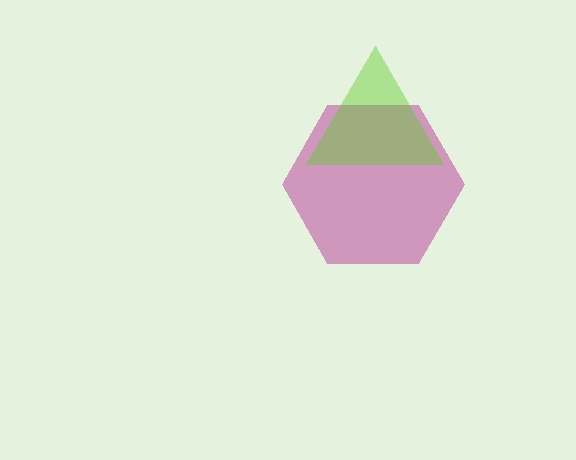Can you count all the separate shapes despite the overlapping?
Yes, there are 2 separate shapes.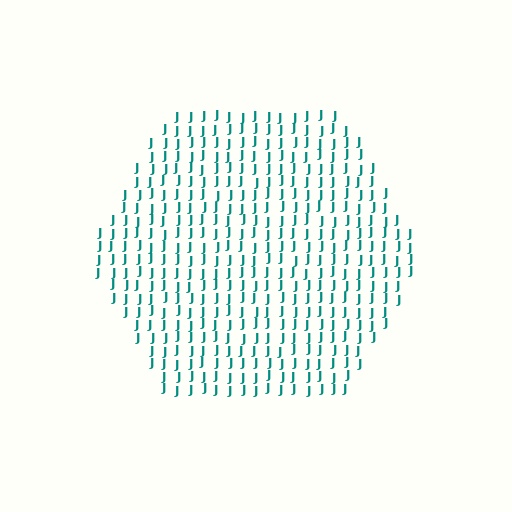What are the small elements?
The small elements are letter J's.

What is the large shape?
The large shape is a hexagon.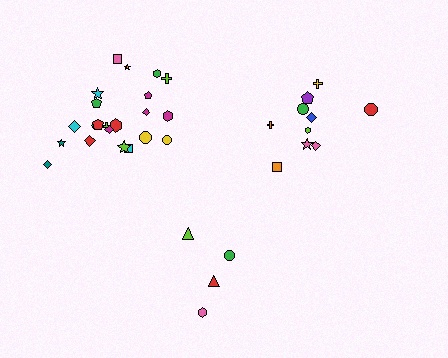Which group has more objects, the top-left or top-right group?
The top-left group.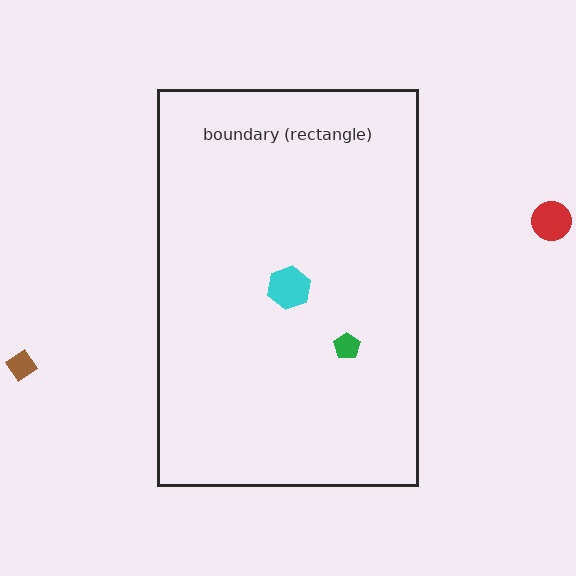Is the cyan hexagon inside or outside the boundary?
Inside.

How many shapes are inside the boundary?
2 inside, 2 outside.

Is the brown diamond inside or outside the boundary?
Outside.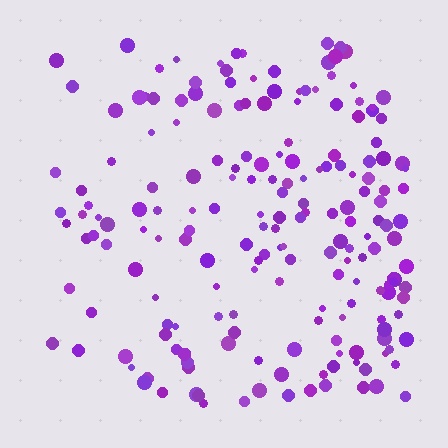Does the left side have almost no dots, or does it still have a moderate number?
Still a moderate number, just noticeably fewer than the right.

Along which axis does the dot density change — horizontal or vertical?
Horizontal.